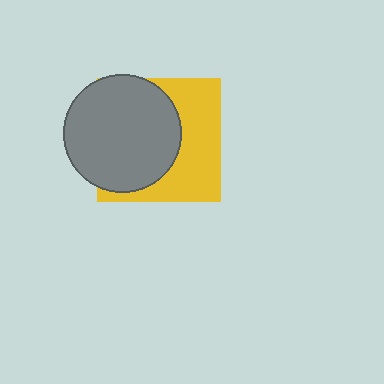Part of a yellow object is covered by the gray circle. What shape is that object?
It is a square.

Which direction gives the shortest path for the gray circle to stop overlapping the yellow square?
Moving left gives the shortest separation.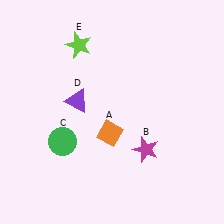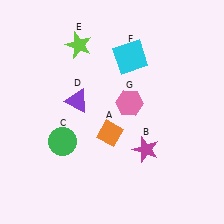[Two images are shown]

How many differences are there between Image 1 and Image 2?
There are 2 differences between the two images.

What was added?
A cyan square (F), a pink hexagon (G) were added in Image 2.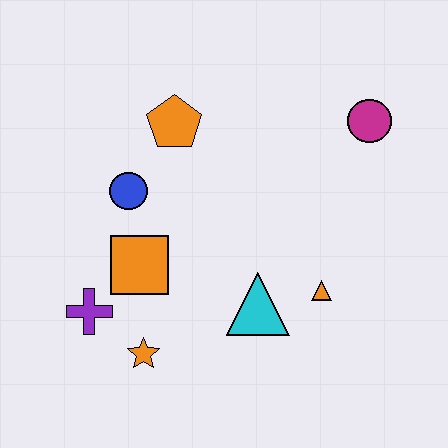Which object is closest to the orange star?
The purple cross is closest to the orange star.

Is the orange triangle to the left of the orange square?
No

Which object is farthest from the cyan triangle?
The magenta circle is farthest from the cyan triangle.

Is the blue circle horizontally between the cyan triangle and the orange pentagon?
No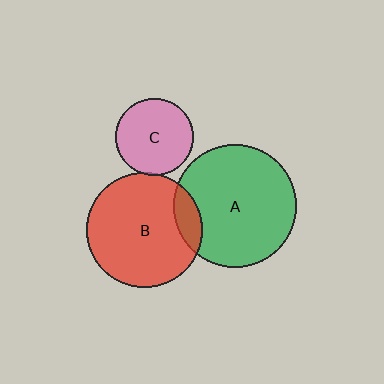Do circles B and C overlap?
Yes.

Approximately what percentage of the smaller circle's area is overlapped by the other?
Approximately 5%.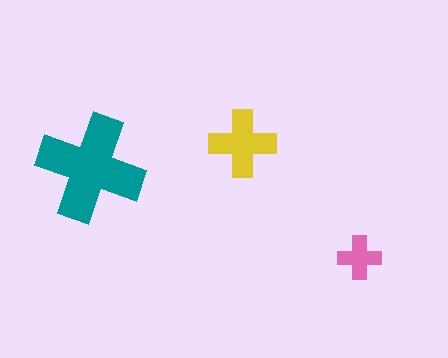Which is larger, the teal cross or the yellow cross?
The teal one.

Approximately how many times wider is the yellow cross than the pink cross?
About 1.5 times wider.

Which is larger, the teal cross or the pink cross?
The teal one.